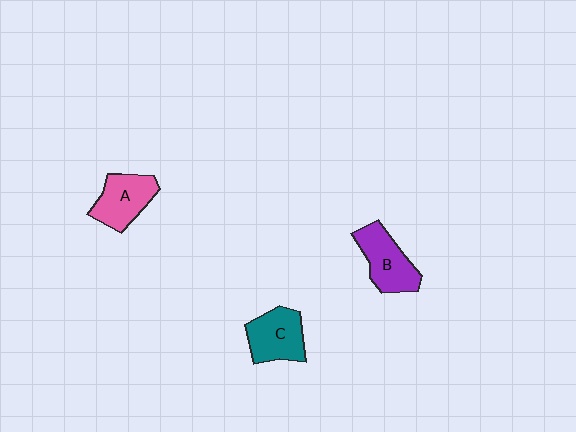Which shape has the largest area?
Shape B (purple).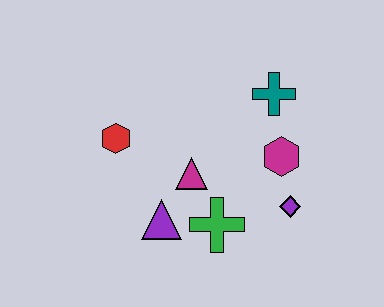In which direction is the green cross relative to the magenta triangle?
The green cross is below the magenta triangle.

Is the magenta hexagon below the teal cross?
Yes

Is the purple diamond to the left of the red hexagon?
No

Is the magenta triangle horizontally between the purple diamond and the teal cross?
No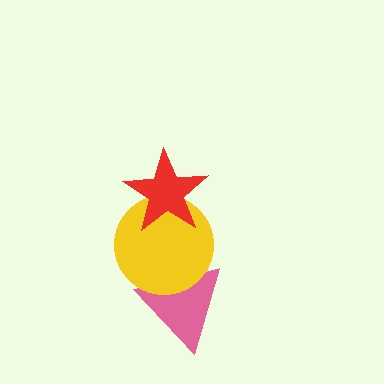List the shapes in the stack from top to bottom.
From top to bottom: the red star, the yellow circle, the pink triangle.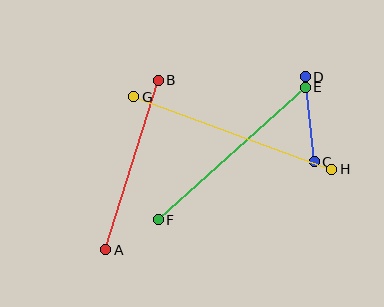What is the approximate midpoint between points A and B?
The midpoint is at approximately (132, 165) pixels.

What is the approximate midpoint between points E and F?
The midpoint is at approximately (232, 153) pixels.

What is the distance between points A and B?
The distance is approximately 177 pixels.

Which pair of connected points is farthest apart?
Points G and H are farthest apart.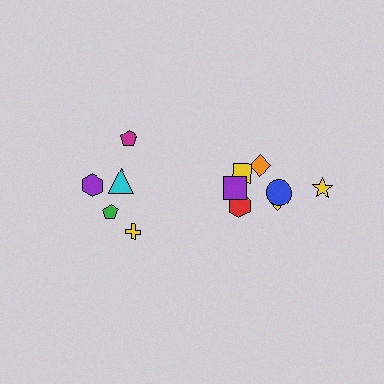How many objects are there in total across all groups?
There are 13 objects.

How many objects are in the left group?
There are 5 objects.